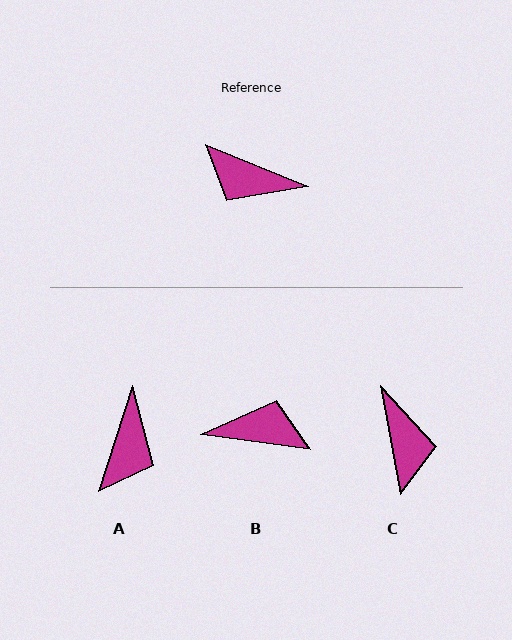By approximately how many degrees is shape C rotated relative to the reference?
Approximately 123 degrees counter-clockwise.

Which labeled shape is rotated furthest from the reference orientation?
B, about 165 degrees away.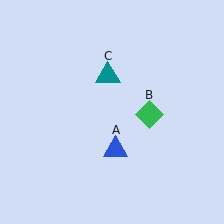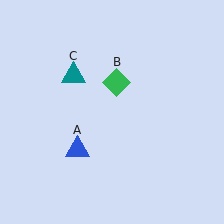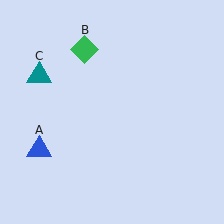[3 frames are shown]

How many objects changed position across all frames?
3 objects changed position: blue triangle (object A), green diamond (object B), teal triangle (object C).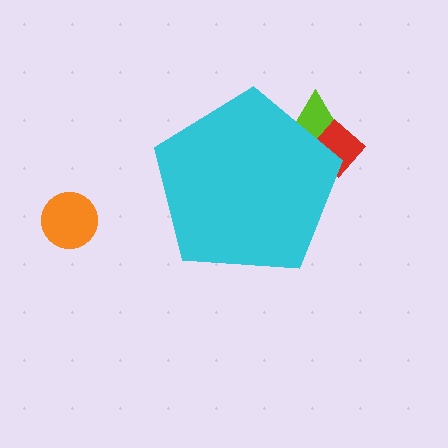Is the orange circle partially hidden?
No, the orange circle is fully visible.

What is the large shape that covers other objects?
A cyan pentagon.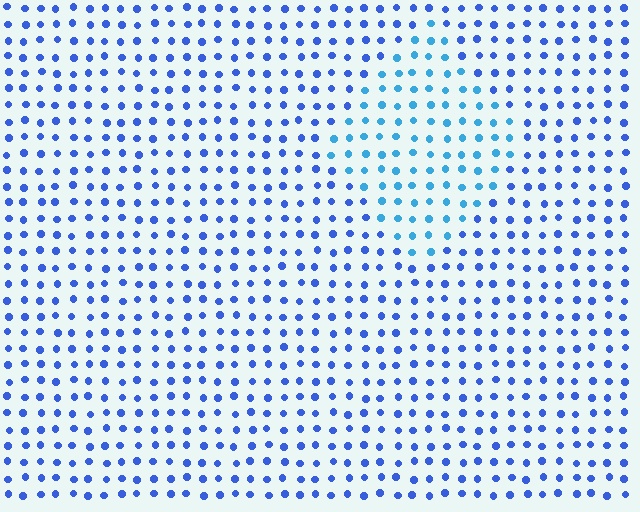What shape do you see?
I see a diamond.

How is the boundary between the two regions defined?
The boundary is defined purely by a slight shift in hue (about 27 degrees). Spacing, size, and orientation are identical on both sides.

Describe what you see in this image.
The image is filled with small blue elements in a uniform arrangement. A diamond-shaped region is visible where the elements are tinted to a slightly different hue, forming a subtle color boundary.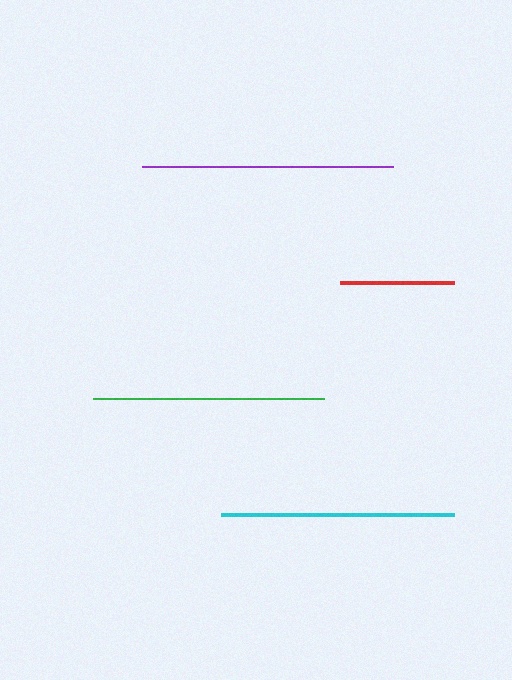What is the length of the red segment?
The red segment is approximately 114 pixels long.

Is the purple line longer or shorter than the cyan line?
The purple line is longer than the cyan line.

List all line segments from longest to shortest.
From longest to shortest: purple, cyan, green, red.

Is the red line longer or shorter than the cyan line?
The cyan line is longer than the red line.